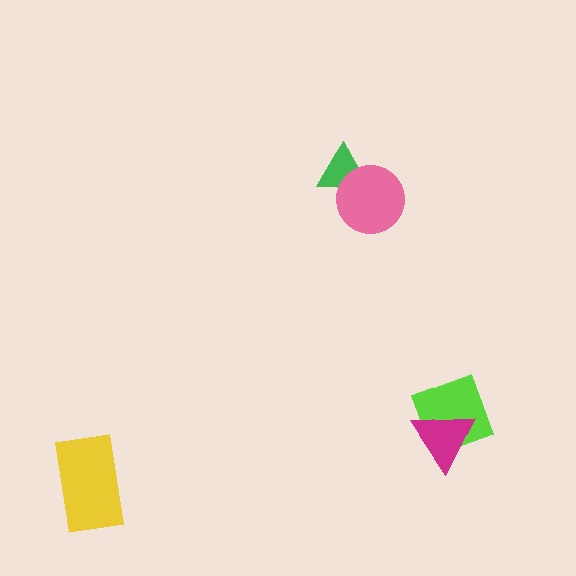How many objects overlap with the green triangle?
1 object overlaps with the green triangle.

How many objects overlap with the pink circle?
1 object overlaps with the pink circle.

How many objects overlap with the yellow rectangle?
0 objects overlap with the yellow rectangle.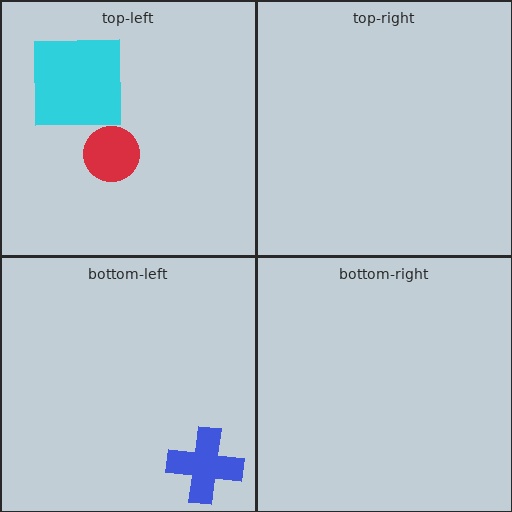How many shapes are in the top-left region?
2.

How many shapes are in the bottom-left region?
1.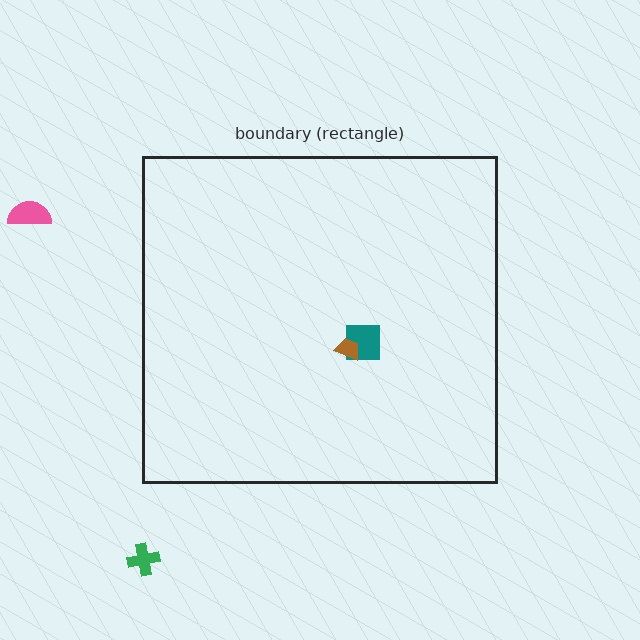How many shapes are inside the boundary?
2 inside, 2 outside.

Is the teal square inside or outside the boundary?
Inside.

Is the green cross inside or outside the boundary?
Outside.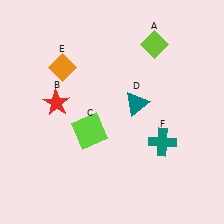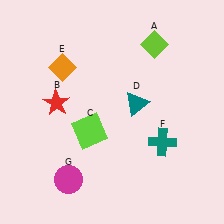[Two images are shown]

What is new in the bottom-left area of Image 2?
A magenta circle (G) was added in the bottom-left area of Image 2.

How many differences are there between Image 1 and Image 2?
There is 1 difference between the two images.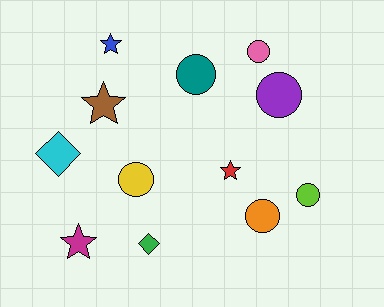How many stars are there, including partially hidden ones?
There are 4 stars.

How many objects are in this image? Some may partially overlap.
There are 12 objects.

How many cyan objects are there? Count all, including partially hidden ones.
There is 1 cyan object.